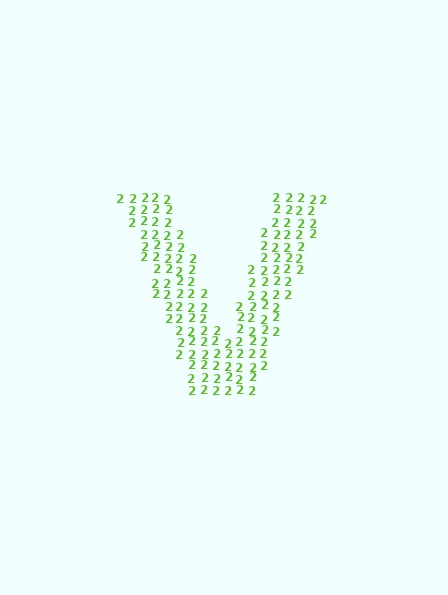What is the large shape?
The large shape is the letter V.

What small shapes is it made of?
It is made of small digit 2's.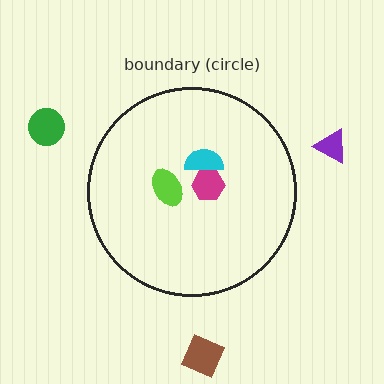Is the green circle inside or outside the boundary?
Outside.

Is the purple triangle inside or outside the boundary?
Outside.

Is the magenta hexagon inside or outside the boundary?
Inside.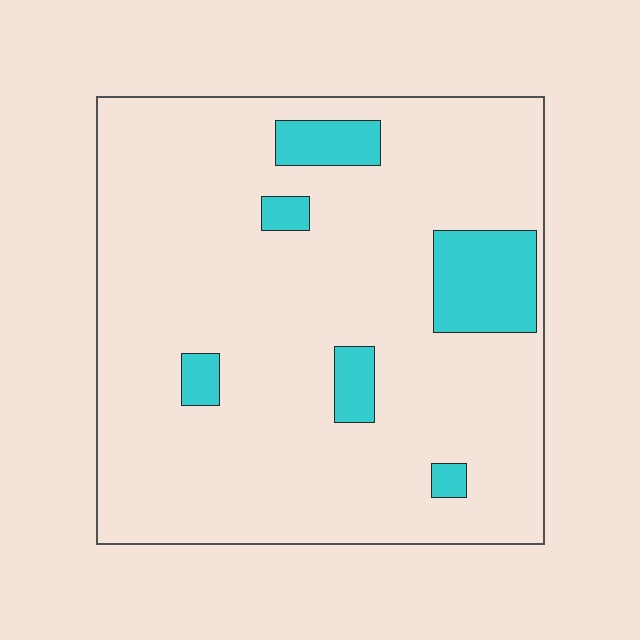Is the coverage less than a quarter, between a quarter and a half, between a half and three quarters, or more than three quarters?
Less than a quarter.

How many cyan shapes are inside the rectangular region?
6.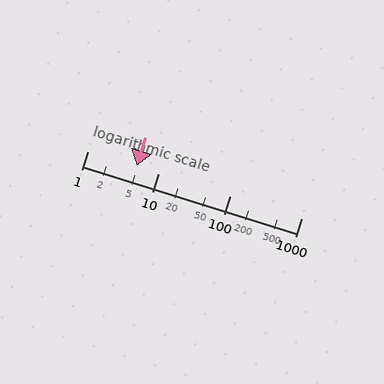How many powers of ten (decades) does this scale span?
The scale spans 3 decades, from 1 to 1000.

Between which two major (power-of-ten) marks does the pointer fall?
The pointer is between 1 and 10.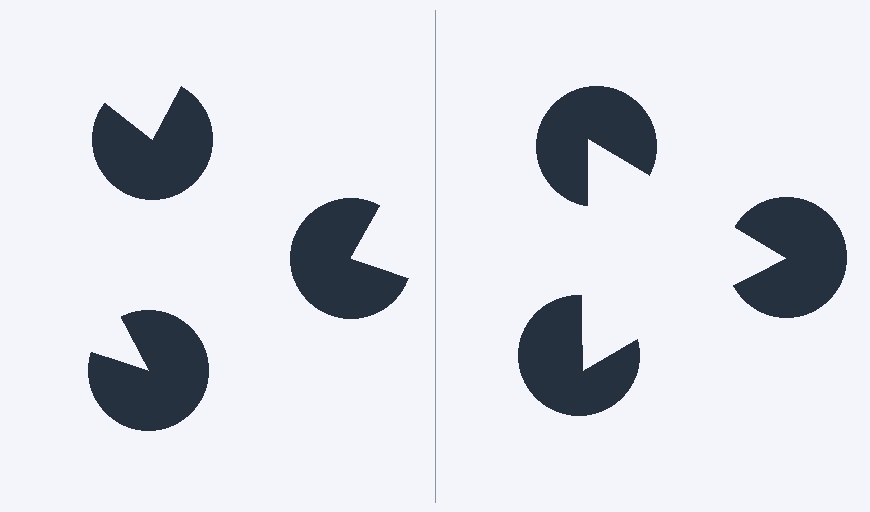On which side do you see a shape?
An illusory triangle appears on the right side. On the left side the wedge cuts are rotated, so no coherent shape forms.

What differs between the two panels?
The pac-man discs are positioned identically on both sides; only the wedge orientations differ. On the right they align to a triangle; on the left they are misaligned.